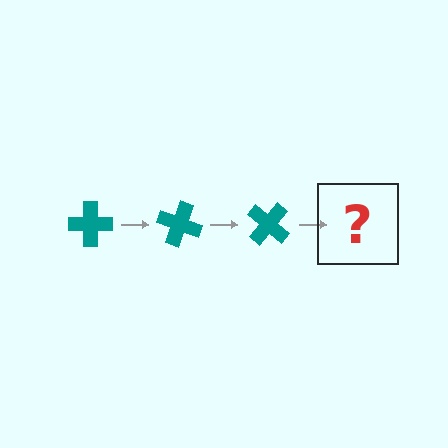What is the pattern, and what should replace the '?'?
The pattern is that the cross rotates 20 degrees each step. The '?' should be a teal cross rotated 60 degrees.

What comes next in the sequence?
The next element should be a teal cross rotated 60 degrees.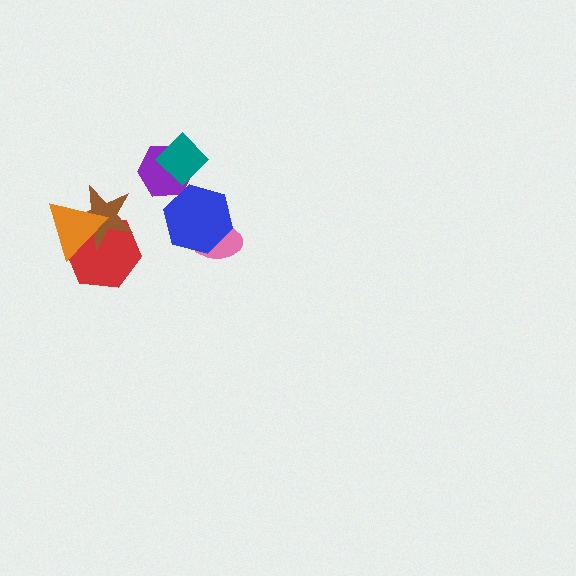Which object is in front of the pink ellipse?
The blue hexagon is in front of the pink ellipse.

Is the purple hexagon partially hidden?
Yes, it is partially covered by another shape.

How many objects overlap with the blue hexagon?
1 object overlaps with the blue hexagon.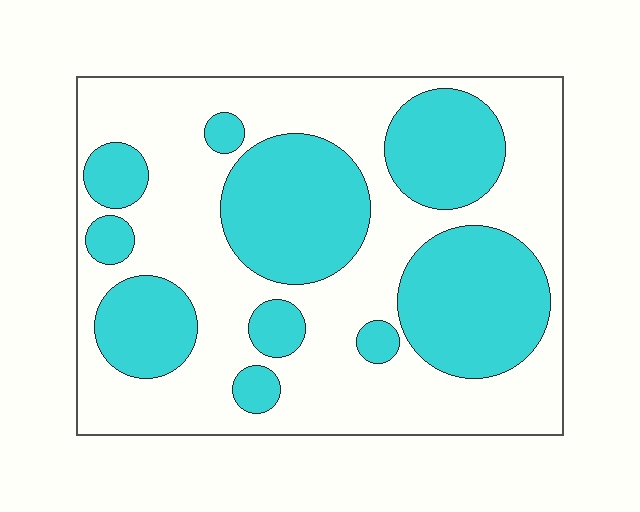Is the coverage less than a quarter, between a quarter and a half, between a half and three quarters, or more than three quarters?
Between a quarter and a half.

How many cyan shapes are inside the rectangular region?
10.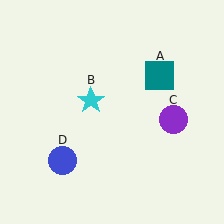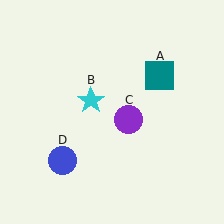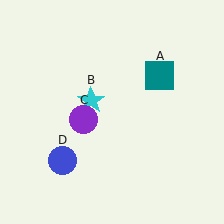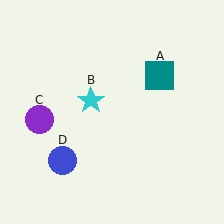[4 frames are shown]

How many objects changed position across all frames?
1 object changed position: purple circle (object C).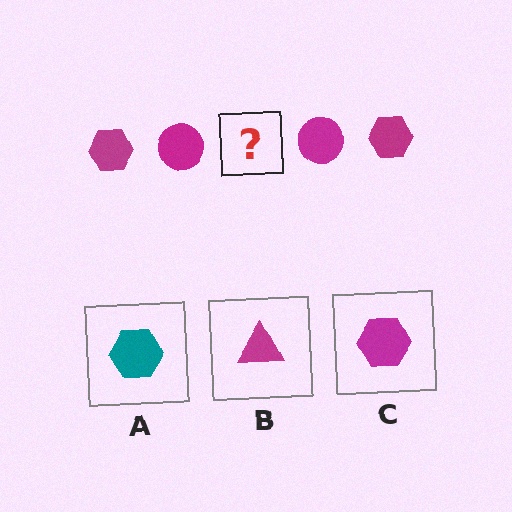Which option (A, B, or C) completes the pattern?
C.